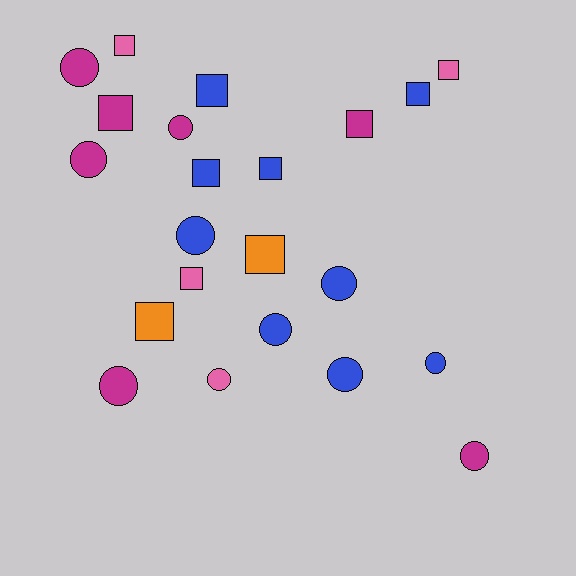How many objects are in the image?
There are 22 objects.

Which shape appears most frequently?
Square, with 11 objects.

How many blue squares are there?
There are 4 blue squares.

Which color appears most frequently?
Blue, with 9 objects.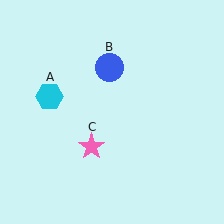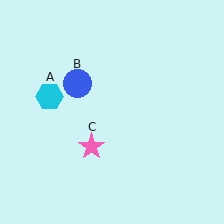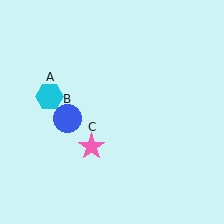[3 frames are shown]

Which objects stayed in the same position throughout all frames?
Cyan hexagon (object A) and pink star (object C) remained stationary.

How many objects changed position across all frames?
1 object changed position: blue circle (object B).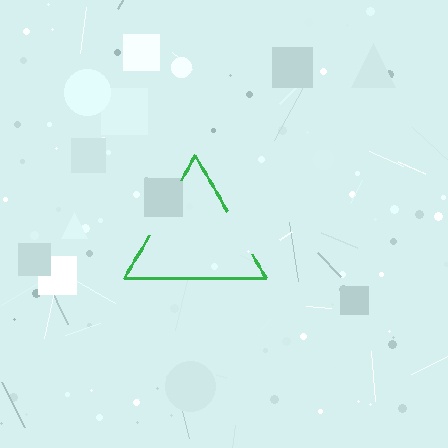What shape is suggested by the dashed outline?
The dashed outline suggests a triangle.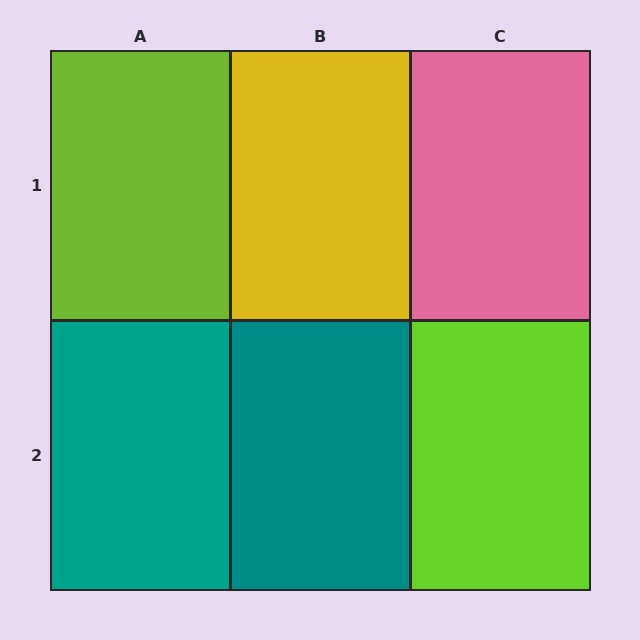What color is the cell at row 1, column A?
Lime.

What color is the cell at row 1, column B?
Yellow.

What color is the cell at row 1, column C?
Pink.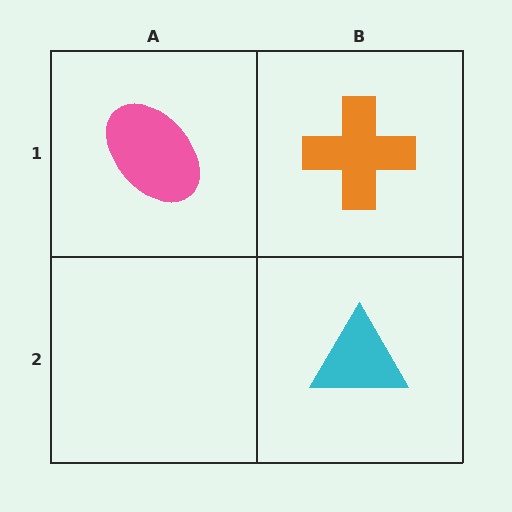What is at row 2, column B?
A cyan triangle.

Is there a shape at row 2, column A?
No, that cell is empty.